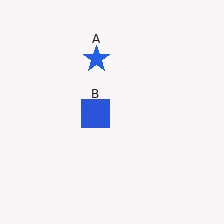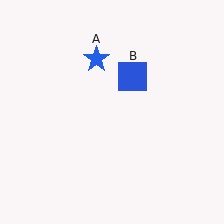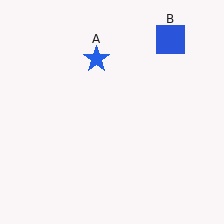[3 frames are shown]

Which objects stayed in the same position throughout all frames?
Blue star (object A) remained stationary.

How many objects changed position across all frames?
1 object changed position: blue square (object B).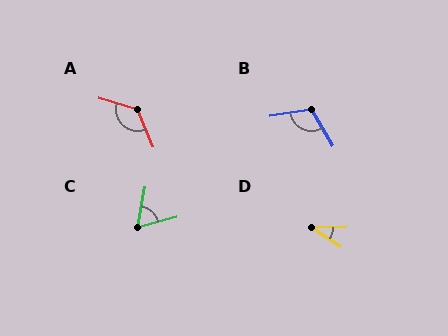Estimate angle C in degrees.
Approximately 65 degrees.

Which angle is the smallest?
D, at approximately 34 degrees.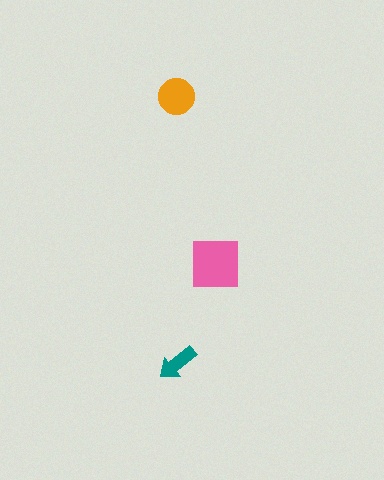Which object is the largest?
The pink square.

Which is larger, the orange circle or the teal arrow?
The orange circle.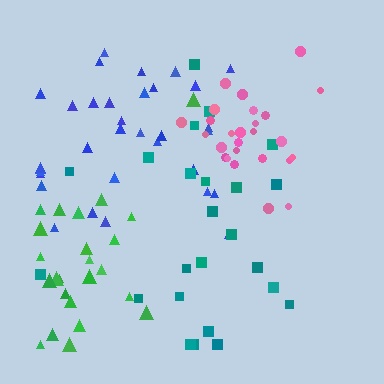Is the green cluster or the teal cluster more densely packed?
Green.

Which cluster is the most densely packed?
Pink.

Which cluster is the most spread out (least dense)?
Teal.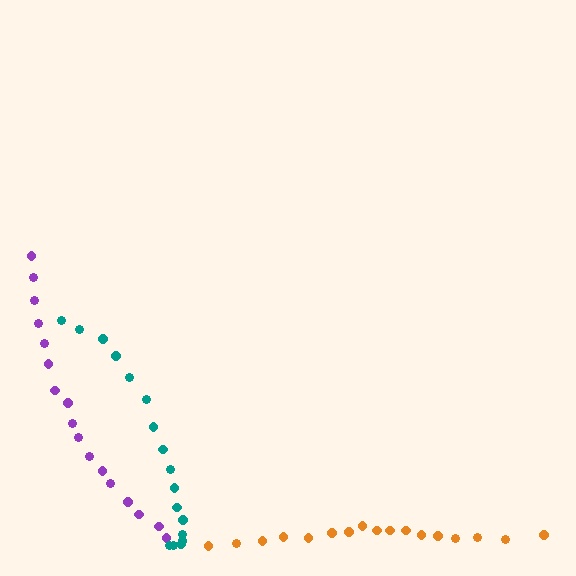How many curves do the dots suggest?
There are 3 distinct paths.